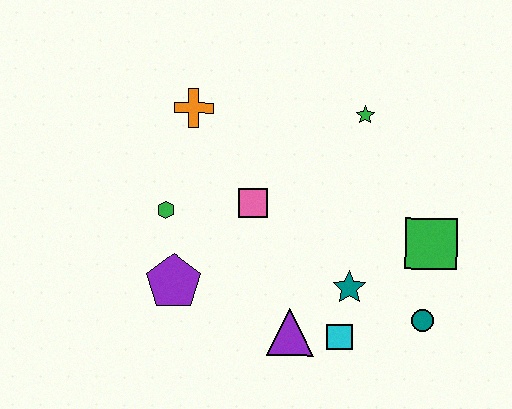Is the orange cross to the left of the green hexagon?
No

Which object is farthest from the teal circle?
The orange cross is farthest from the teal circle.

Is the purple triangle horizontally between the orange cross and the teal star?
Yes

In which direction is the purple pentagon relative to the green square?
The purple pentagon is to the left of the green square.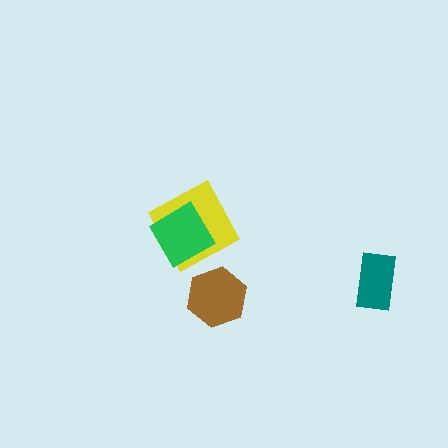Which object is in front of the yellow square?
The green diamond is in front of the yellow square.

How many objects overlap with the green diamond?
1 object overlaps with the green diamond.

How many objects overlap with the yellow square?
1 object overlaps with the yellow square.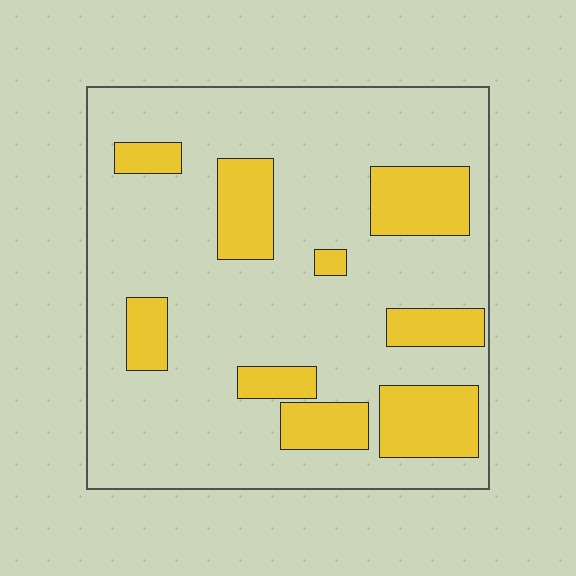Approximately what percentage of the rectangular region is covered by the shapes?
Approximately 25%.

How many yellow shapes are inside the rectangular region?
9.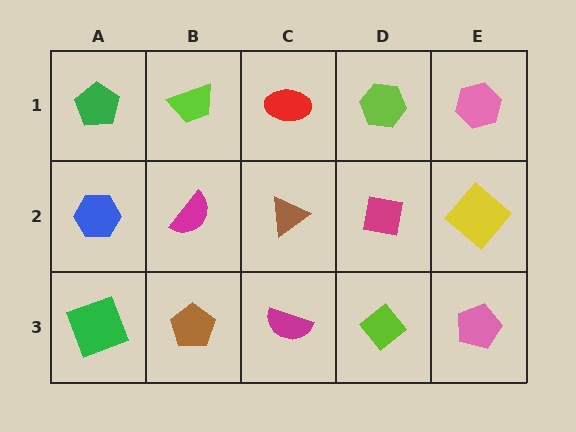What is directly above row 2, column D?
A lime hexagon.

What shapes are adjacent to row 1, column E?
A yellow diamond (row 2, column E), a lime hexagon (row 1, column D).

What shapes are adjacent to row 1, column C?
A brown triangle (row 2, column C), a lime trapezoid (row 1, column B), a lime hexagon (row 1, column D).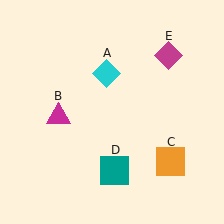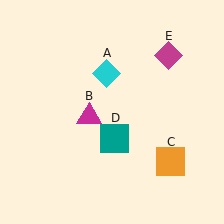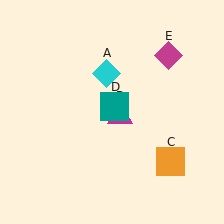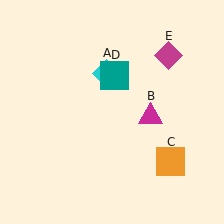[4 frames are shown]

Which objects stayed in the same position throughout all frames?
Cyan diamond (object A) and orange square (object C) and magenta diamond (object E) remained stationary.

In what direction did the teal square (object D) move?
The teal square (object D) moved up.